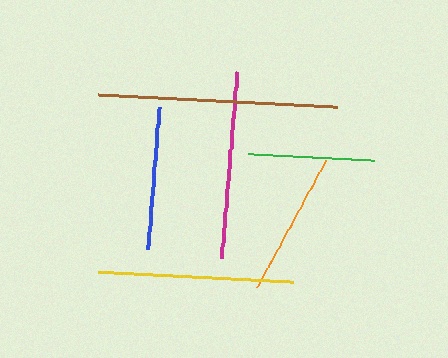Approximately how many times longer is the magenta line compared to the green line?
The magenta line is approximately 1.5 times the length of the green line.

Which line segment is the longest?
The brown line is the longest at approximately 239 pixels.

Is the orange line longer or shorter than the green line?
The orange line is longer than the green line.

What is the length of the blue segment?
The blue segment is approximately 142 pixels long.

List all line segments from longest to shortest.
From longest to shortest: brown, yellow, magenta, orange, blue, green.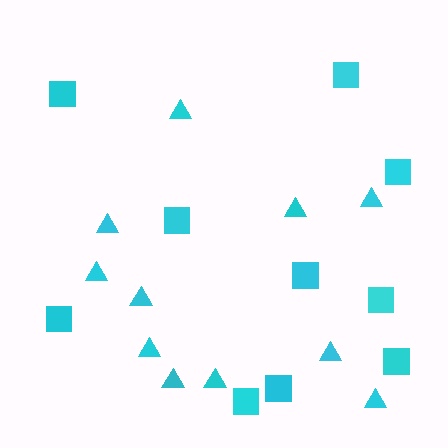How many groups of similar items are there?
There are 2 groups: one group of triangles (11) and one group of squares (10).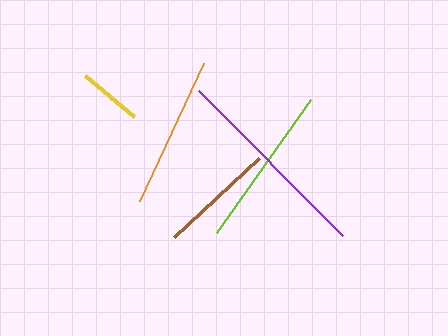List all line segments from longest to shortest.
From longest to shortest: purple, lime, orange, brown, yellow.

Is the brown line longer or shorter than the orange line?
The orange line is longer than the brown line.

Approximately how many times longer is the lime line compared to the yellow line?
The lime line is approximately 2.6 times the length of the yellow line.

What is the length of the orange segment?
The orange segment is approximately 152 pixels long.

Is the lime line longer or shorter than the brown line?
The lime line is longer than the brown line.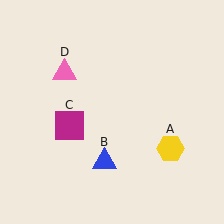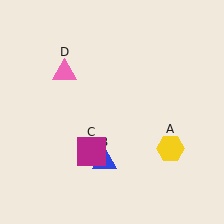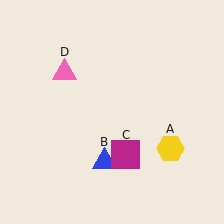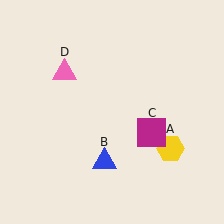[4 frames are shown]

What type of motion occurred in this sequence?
The magenta square (object C) rotated counterclockwise around the center of the scene.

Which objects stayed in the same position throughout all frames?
Yellow hexagon (object A) and blue triangle (object B) and pink triangle (object D) remained stationary.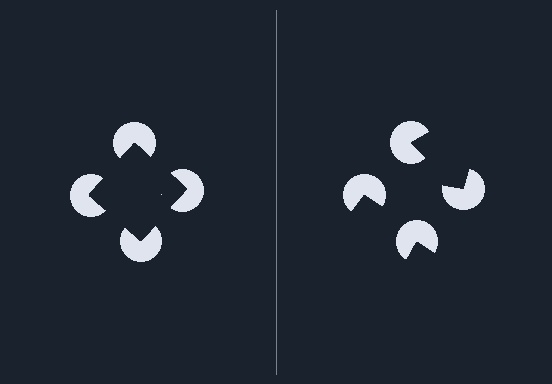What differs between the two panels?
The pac-man discs are positioned identically on both sides; only the wedge orientations differ. On the left they align to a square; on the right they are misaligned.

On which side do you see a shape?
An illusory square appears on the left side. On the right side the wedge cuts are rotated, so no coherent shape forms.